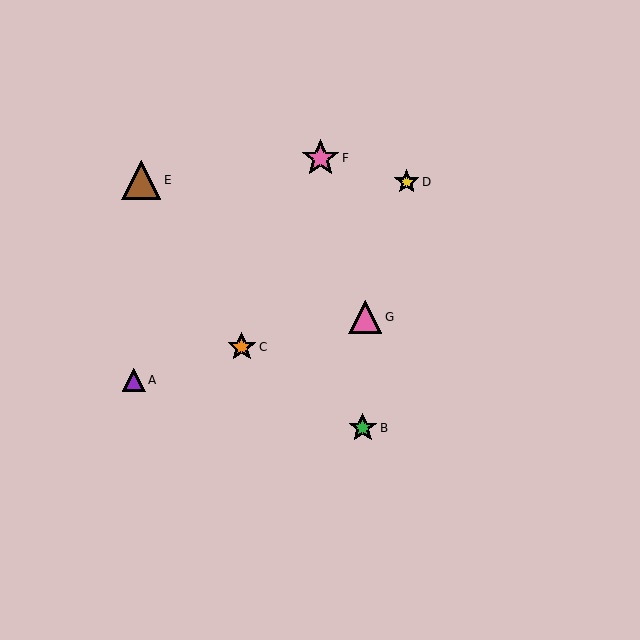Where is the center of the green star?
The center of the green star is at (363, 428).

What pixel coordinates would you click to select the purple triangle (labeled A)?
Click at (134, 380) to select the purple triangle A.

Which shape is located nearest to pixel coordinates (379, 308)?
The pink triangle (labeled G) at (365, 317) is nearest to that location.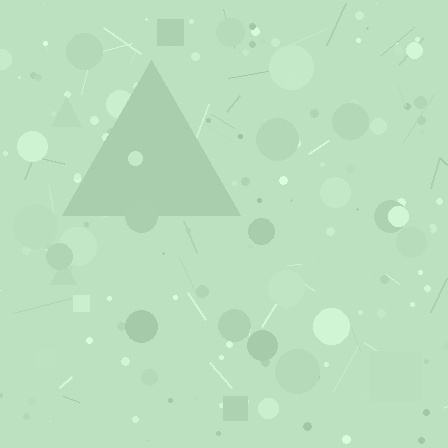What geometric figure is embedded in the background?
A triangle is embedded in the background.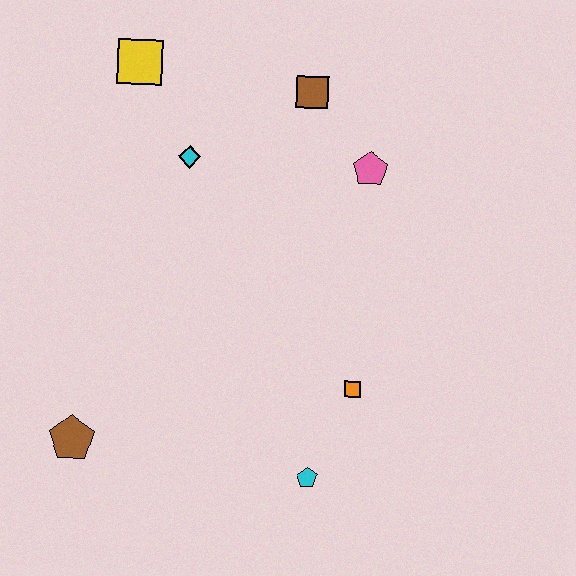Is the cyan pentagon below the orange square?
Yes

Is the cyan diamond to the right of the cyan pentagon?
No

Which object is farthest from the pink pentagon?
The brown pentagon is farthest from the pink pentagon.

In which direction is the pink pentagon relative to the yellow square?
The pink pentagon is to the right of the yellow square.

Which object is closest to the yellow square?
The cyan diamond is closest to the yellow square.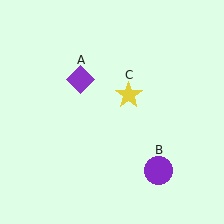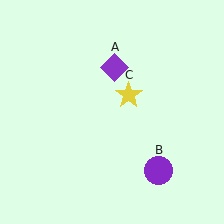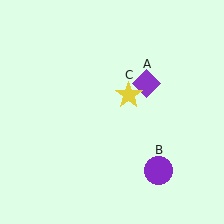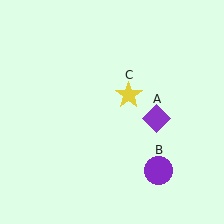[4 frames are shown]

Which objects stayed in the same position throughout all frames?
Purple circle (object B) and yellow star (object C) remained stationary.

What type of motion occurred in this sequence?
The purple diamond (object A) rotated clockwise around the center of the scene.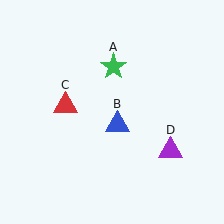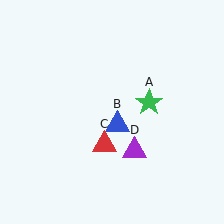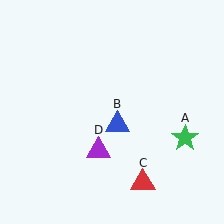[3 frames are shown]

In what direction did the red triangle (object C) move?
The red triangle (object C) moved down and to the right.